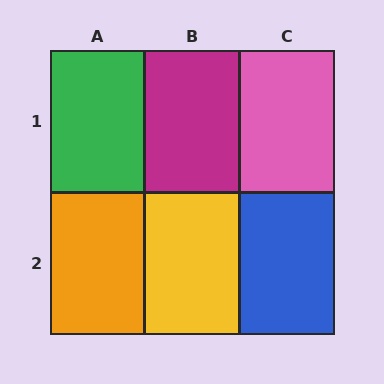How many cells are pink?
1 cell is pink.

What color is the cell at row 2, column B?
Yellow.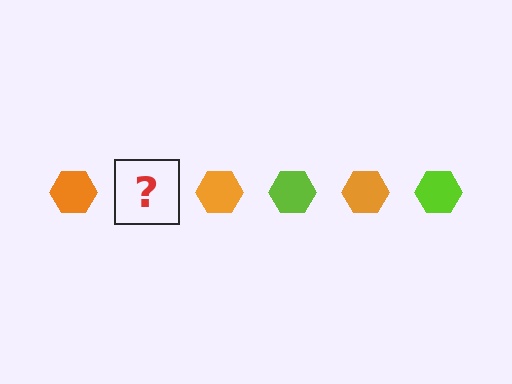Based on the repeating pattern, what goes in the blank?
The blank should be a lime hexagon.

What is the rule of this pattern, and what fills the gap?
The rule is that the pattern cycles through orange, lime hexagons. The gap should be filled with a lime hexagon.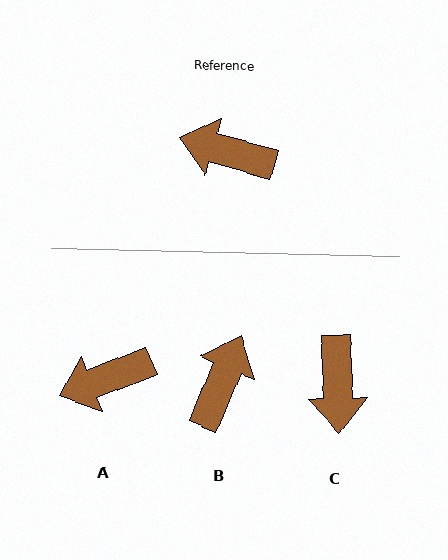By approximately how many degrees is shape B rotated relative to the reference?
Approximately 97 degrees clockwise.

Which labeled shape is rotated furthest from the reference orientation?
C, about 108 degrees away.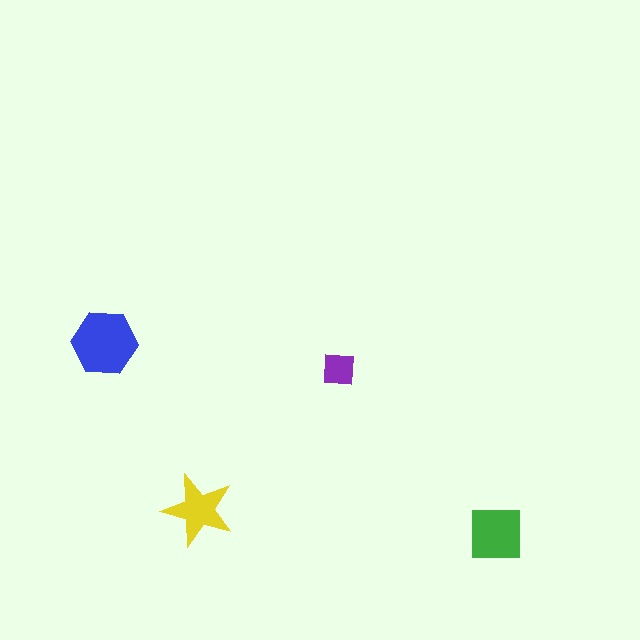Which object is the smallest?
The purple square.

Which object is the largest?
The blue hexagon.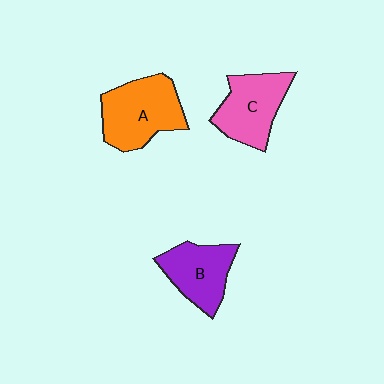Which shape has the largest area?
Shape A (orange).